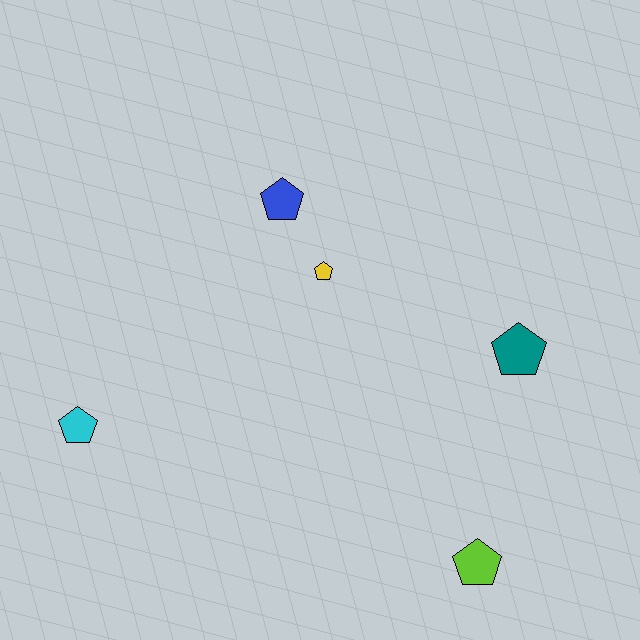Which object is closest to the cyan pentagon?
The yellow pentagon is closest to the cyan pentagon.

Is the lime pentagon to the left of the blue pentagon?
No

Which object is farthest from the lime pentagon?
The cyan pentagon is farthest from the lime pentagon.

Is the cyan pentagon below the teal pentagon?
Yes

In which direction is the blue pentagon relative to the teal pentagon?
The blue pentagon is to the left of the teal pentagon.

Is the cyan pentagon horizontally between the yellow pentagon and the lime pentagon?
No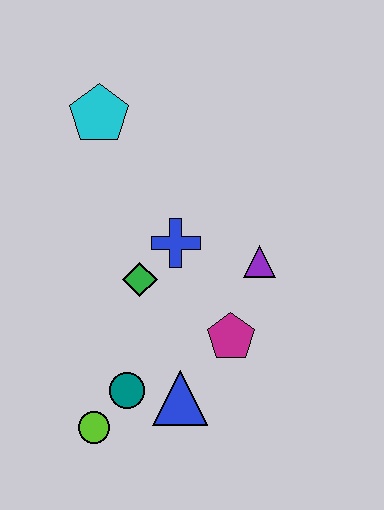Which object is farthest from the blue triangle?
The cyan pentagon is farthest from the blue triangle.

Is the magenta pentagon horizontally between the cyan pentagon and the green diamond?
No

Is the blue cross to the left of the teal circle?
No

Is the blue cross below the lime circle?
No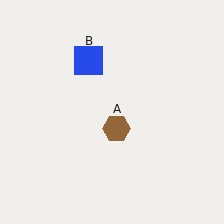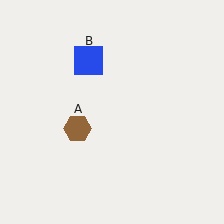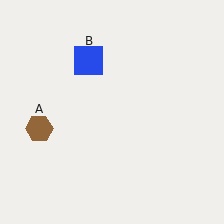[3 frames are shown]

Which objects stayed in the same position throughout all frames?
Blue square (object B) remained stationary.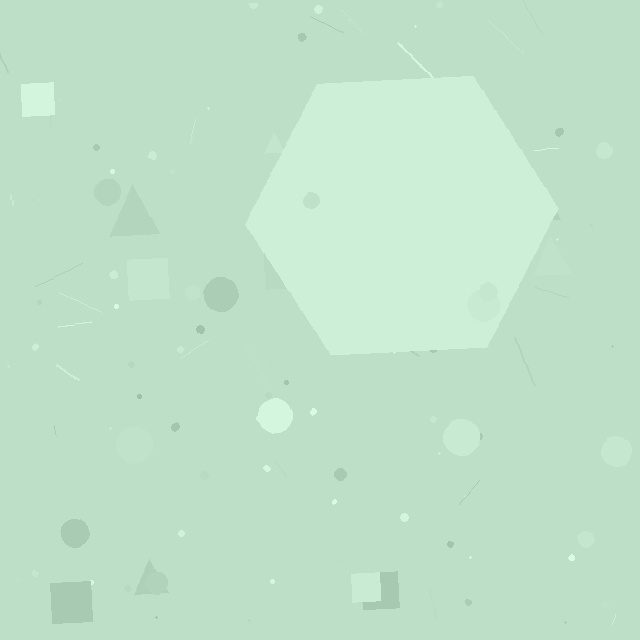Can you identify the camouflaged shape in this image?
The camouflaged shape is a hexagon.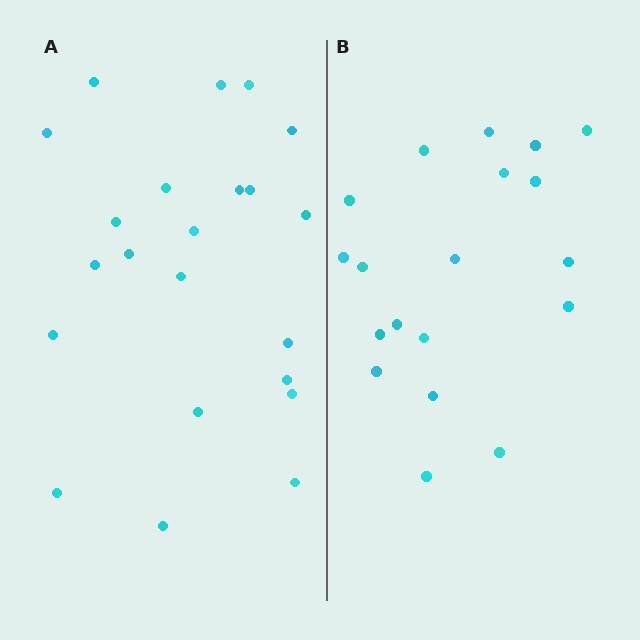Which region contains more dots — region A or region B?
Region A (the left region) has more dots.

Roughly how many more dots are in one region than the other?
Region A has just a few more — roughly 2 or 3 more dots than region B.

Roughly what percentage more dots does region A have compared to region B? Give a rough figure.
About 15% more.